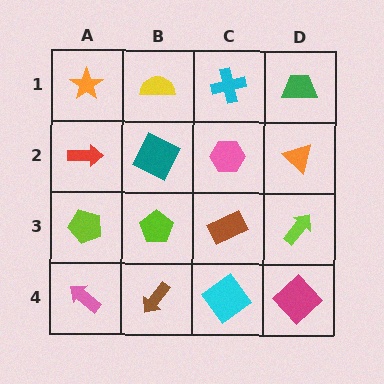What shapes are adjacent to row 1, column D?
An orange triangle (row 2, column D), a cyan cross (row 1, column C).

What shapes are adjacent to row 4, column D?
A lime arrow (row 3, column D), a cyan diamond (row 4, column C).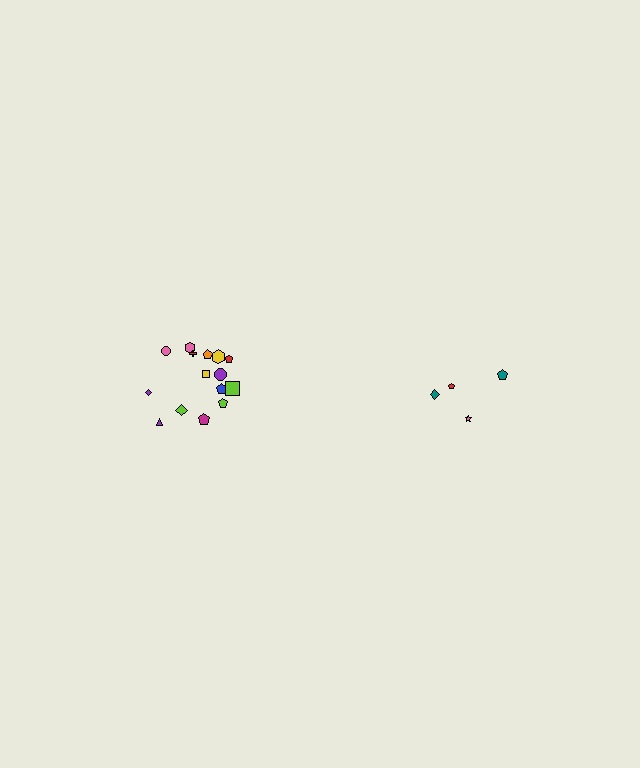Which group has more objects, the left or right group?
The left group.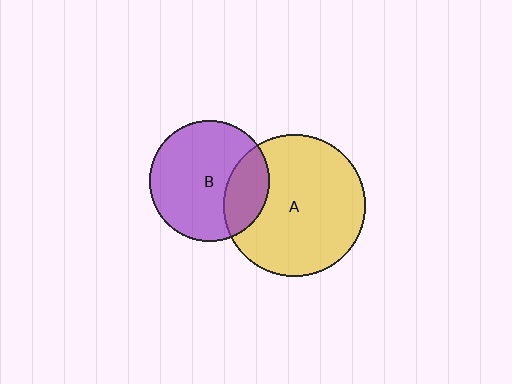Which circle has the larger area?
Circle A (yellow).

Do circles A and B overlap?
Yes.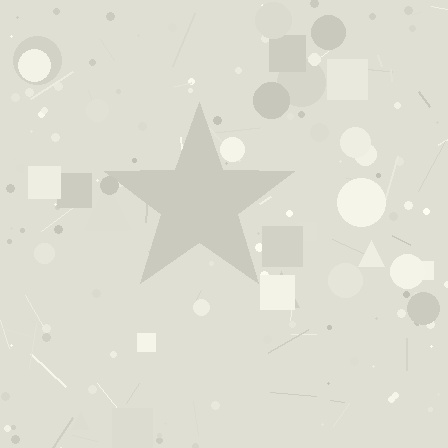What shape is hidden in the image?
A star is hidden in the image.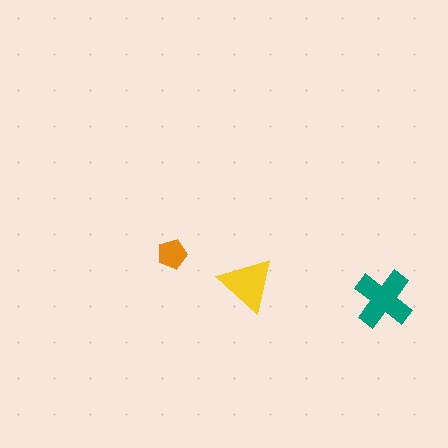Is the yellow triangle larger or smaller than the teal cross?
Smaller.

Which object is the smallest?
The orange pentagon.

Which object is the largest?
The teal cross.